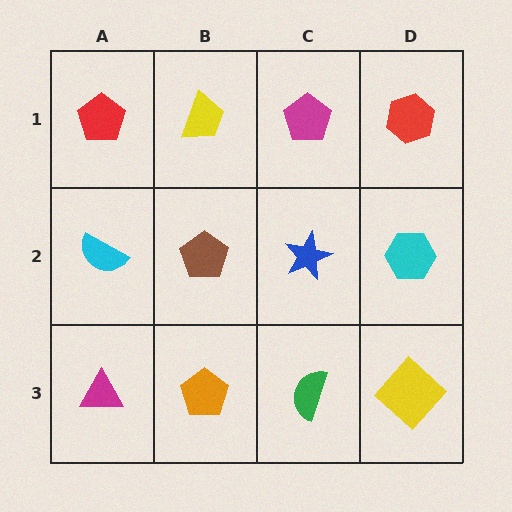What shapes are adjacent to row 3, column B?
A brown pentagon (row 2, column B), a magenta triangle (row 3, column A), a green semicircle (row 3, column C).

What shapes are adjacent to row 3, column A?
A cyan semicircle (row 2, column A), an orange pentagon (row 3, column B).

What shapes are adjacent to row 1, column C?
A blue star (row 2, column C), a yellow trapezoid (row 1, column B), a red hexagon (row 1, column D).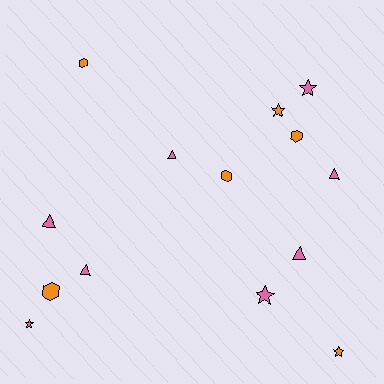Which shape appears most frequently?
Star, with 5 objects.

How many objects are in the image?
There are 14 objects.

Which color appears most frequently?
Pink, with 8 objects.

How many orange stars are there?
There are 2 orange stars.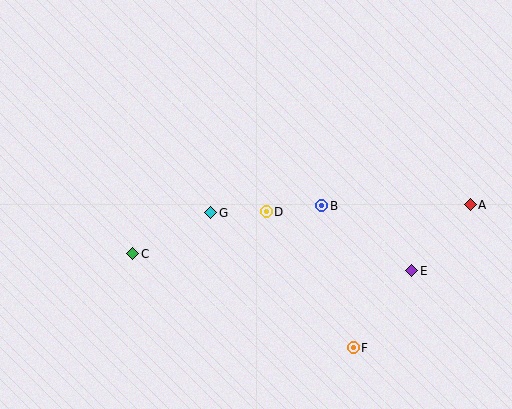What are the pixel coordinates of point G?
Point G is at (211, 213).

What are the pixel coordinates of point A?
Point A is at (470, 205).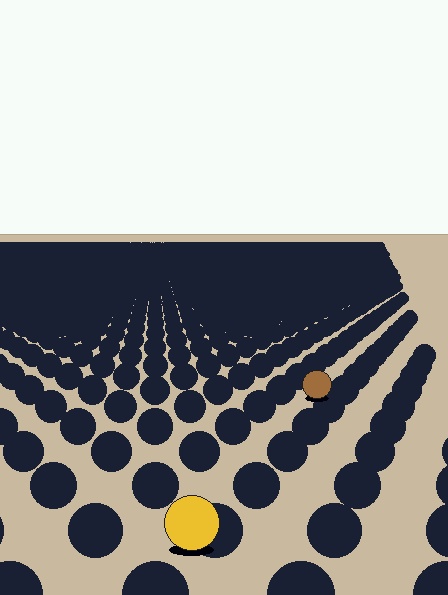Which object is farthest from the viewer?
The brown circle is farthest from the viewer. It appears smaller and the ground texture around it is denser.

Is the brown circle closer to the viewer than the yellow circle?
No. The yellow circle is closer — you can tell from the texture gradient: the ground texture is coarser near it.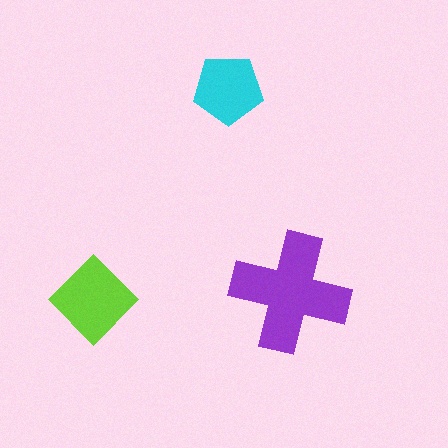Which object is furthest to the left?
The lime diamond is leftmost.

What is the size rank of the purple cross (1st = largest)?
1st.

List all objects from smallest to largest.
The cyan pentagon, the lime diamond, the purple cross.